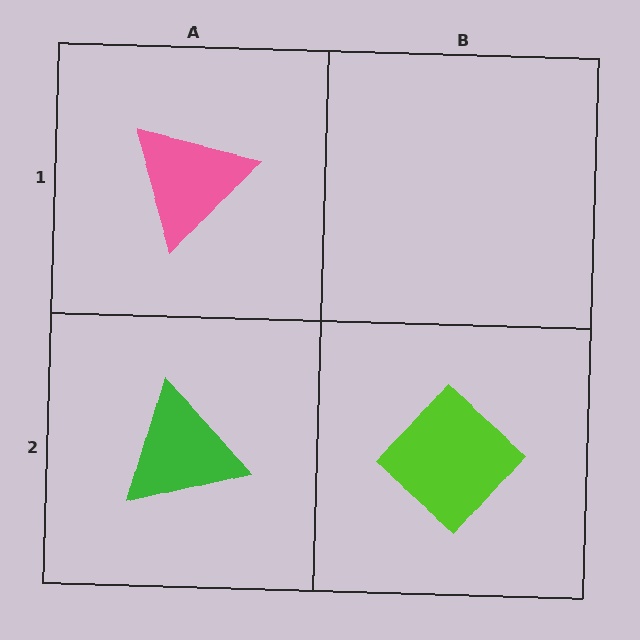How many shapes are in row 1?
1 shape.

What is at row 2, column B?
A lime diamond.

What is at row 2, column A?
A green triangle.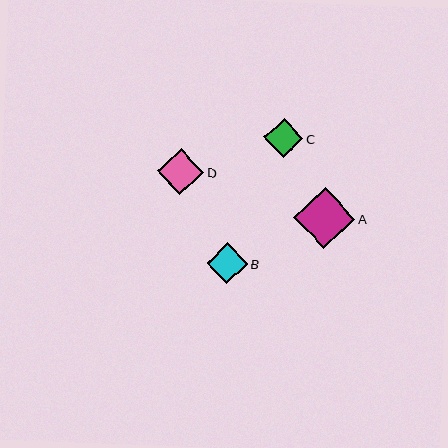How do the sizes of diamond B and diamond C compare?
Diamond B and diamond C are approximately the same size.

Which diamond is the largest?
Diamond A is the largest with a size of approximately 61 pixels.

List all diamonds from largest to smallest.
From largest to smallest: A, D, B, C.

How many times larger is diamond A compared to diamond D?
Diamond A is approximately 1.3 times the size of diamond D.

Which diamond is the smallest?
Diamond C is the smallest with a size of approximately 39 pixels.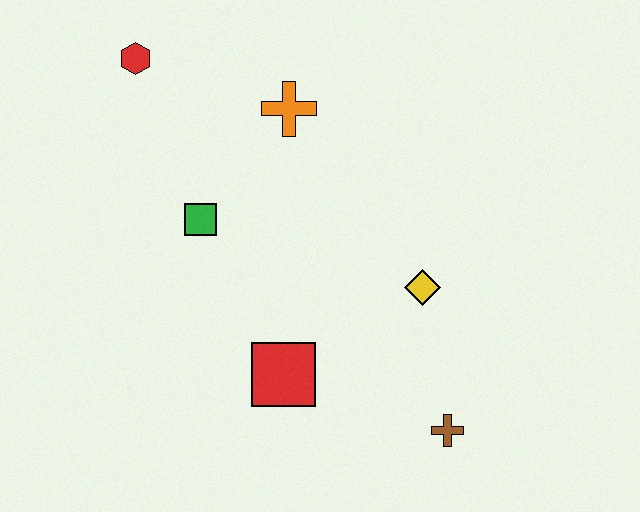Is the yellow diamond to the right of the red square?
Yes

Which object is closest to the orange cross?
The green square is closest to the orange cross.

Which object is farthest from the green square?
The brown cross is farthest from the green square.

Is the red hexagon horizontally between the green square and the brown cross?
No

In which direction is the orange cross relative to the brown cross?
The orange cross is above the brown cross.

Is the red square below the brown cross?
No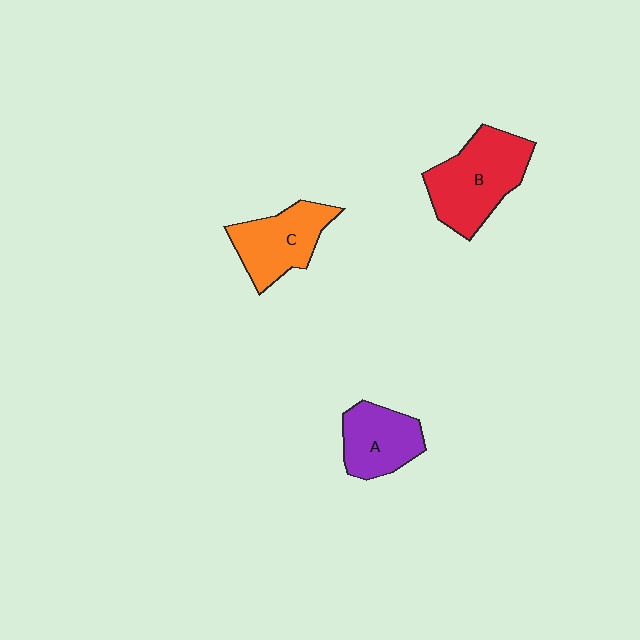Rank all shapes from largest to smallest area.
From largest to smallest: B (red), C (orange), A (purple).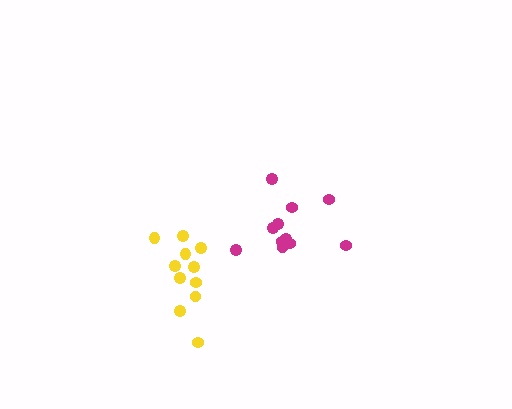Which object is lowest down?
The yellow cluster is bottommost.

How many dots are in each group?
Group 1: 11 dots, Group 2: 11 dots (22 total).